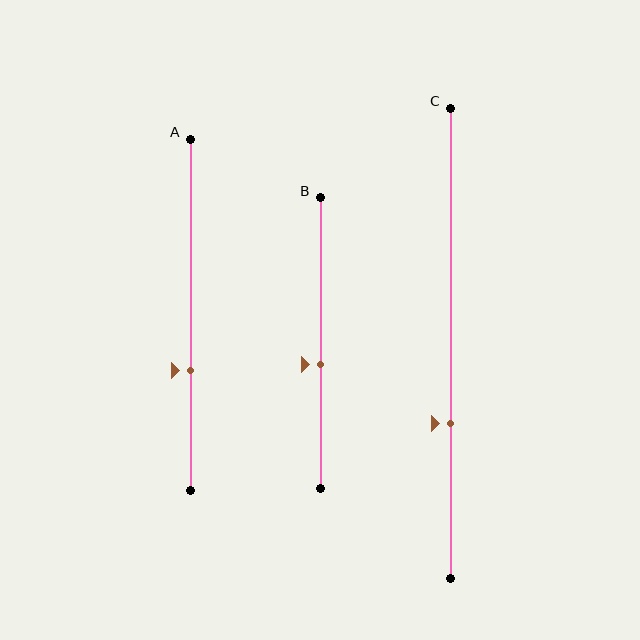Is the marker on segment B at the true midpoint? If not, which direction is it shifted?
No, the marker on segment B is shifted downward by about 7% of the segment length.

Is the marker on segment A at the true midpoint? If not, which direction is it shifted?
No, the marker on segment A is shifted downward by about 16% of the segment length.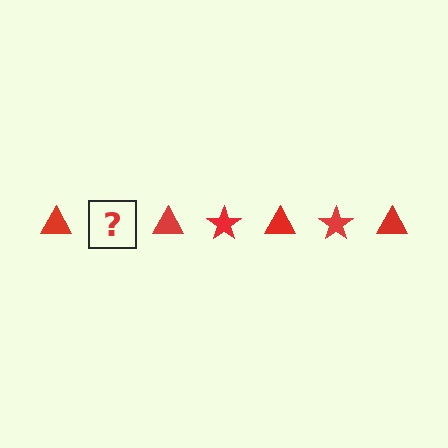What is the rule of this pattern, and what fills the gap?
The rule is that the pattern cycles through triangle, star shapes in red. The gap should be filled with a red star.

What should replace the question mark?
The question mark should be replaced with a red star.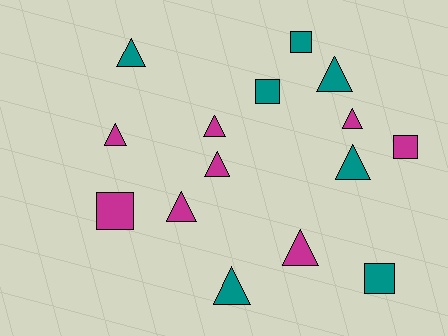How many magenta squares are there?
There are 2 magenta squares.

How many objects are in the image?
There are 15 objects.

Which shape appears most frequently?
Triangle, with 10 objects.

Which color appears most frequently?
Magenta, with 8 objects.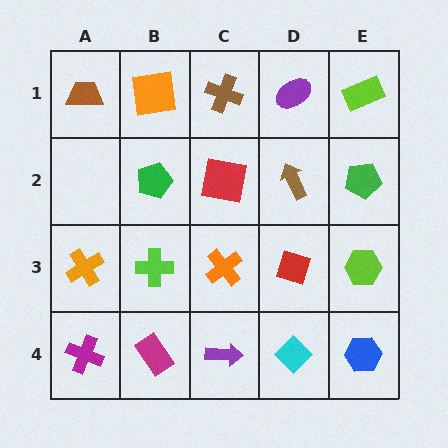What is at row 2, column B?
A green pentagon.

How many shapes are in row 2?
4 shapes.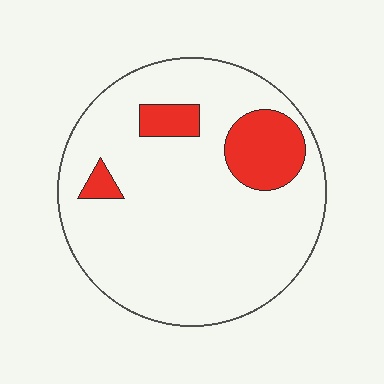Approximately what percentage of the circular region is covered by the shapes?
Approximately 15%.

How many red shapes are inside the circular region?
3.